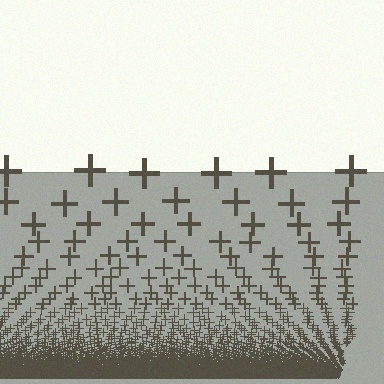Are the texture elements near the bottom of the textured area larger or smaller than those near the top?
Smaller. The gradient is inverted — elements near the bottom are smaller and denser.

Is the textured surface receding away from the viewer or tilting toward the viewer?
The surface appears to tilt toward the viewer. Texture elements get larger and sparser toward the top.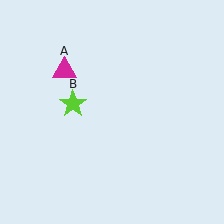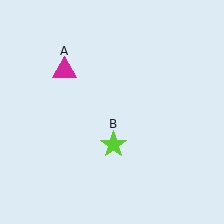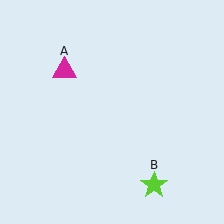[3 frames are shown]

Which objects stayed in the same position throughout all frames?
Magenta triangle (object A) remained stationary.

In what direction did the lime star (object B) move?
The lime star (object B) moved down and to the right.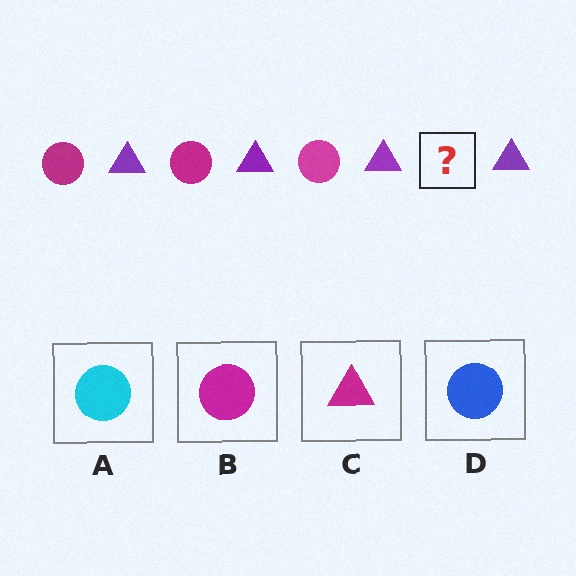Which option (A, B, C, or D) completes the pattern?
B.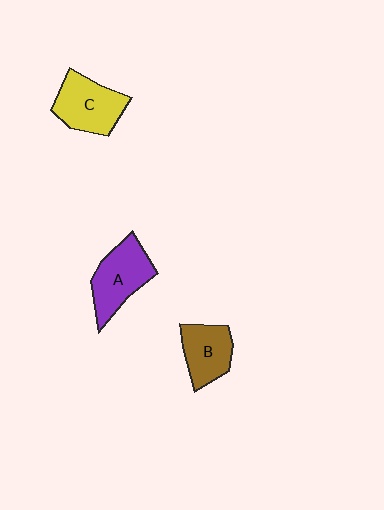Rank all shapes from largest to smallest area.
From largest to smallest: A (purple), C (yellow), B (brown).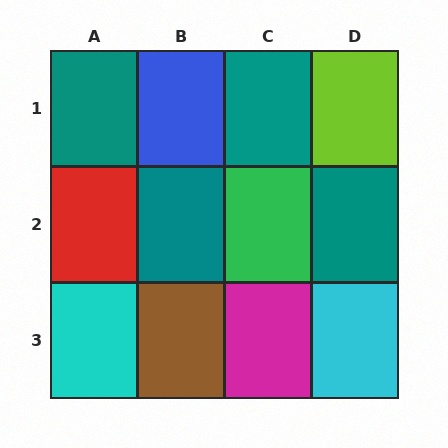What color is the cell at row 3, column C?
Magenta.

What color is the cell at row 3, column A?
Cyan.